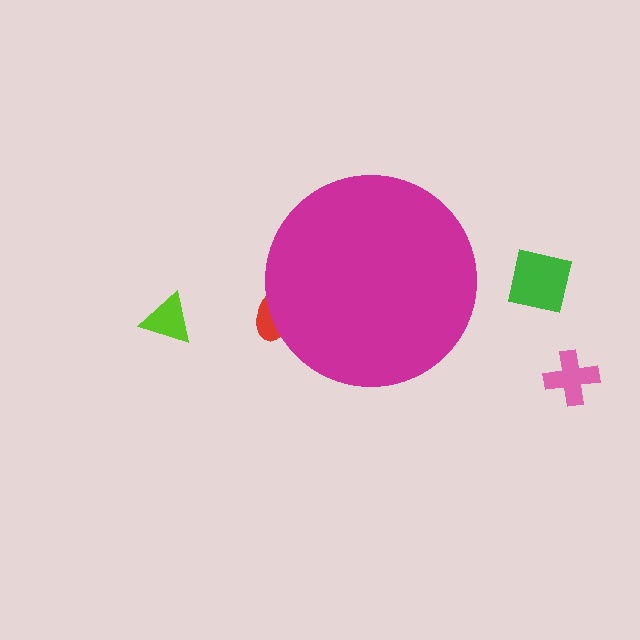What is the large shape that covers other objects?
A magenta circle.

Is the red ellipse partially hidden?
Yes, the red ellipse is partially hidden behind the magenta circle.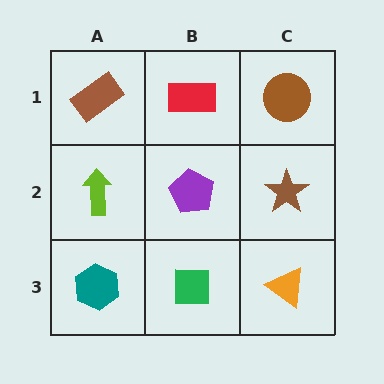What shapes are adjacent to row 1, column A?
A lime arrow (row 2, column A), a red rectangle (row 1, column B).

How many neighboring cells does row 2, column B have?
4.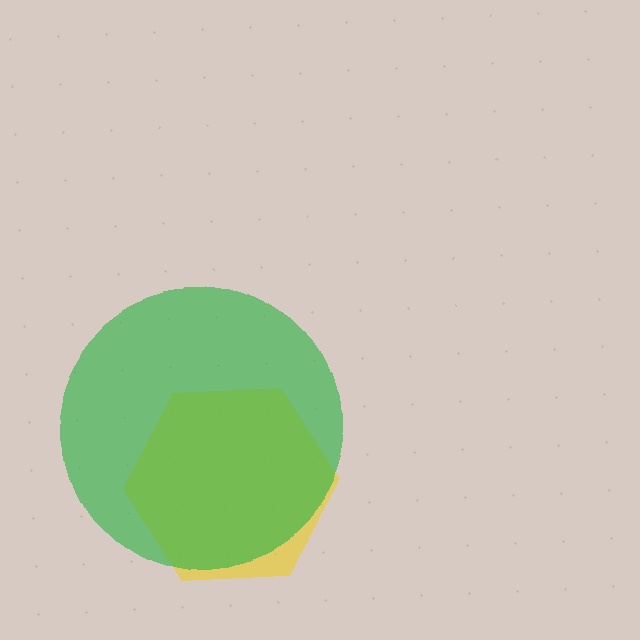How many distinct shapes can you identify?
There are 2 distinct shapes: a yellow hexagon, a green circle.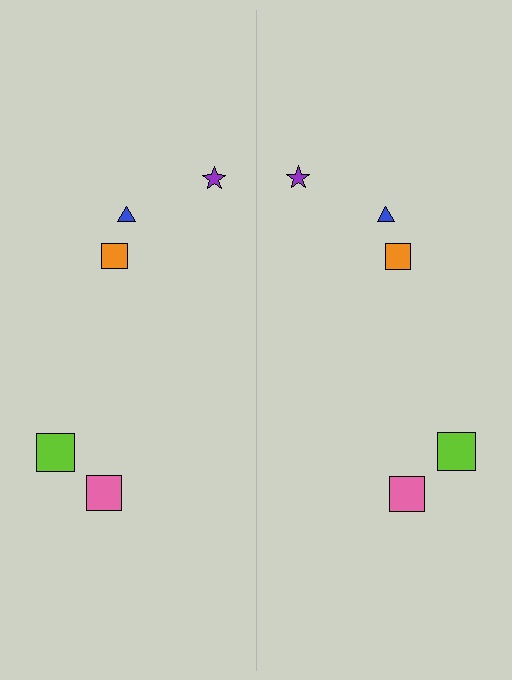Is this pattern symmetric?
Yes, this pattern has bilateral (reflection) symmetry.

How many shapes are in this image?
There are 10 shapes in this image.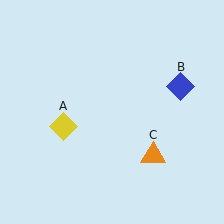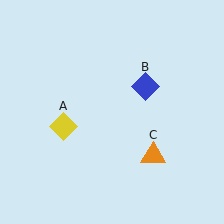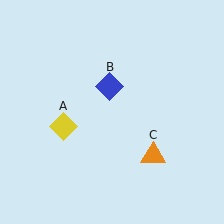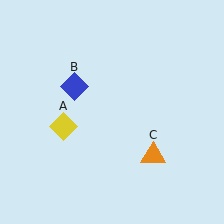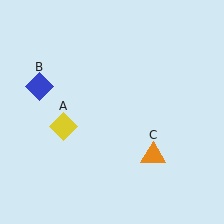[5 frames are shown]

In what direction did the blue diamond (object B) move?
The blue diamond (object B) moved left.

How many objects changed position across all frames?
1 object changed position: blue diamond (object B).